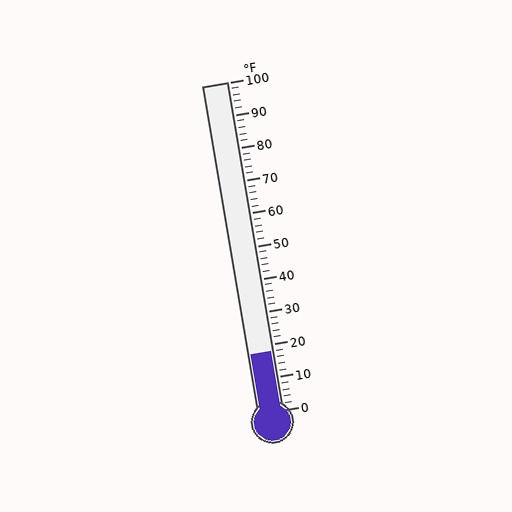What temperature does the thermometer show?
The thermometer shows approximately 18°F.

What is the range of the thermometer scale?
The thermometer scale ranges from 0°F to 100°F.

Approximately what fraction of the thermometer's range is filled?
The thermometer is filled to approximately 20% of its range.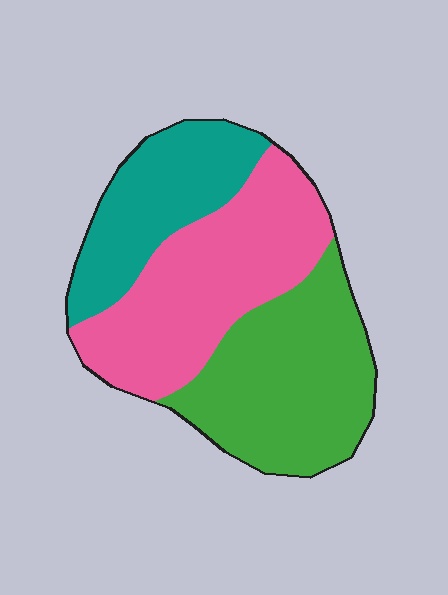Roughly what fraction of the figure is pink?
Pink covers around 40% of the figure.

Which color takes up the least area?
Teal, at roughly 25%.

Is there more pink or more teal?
Pink.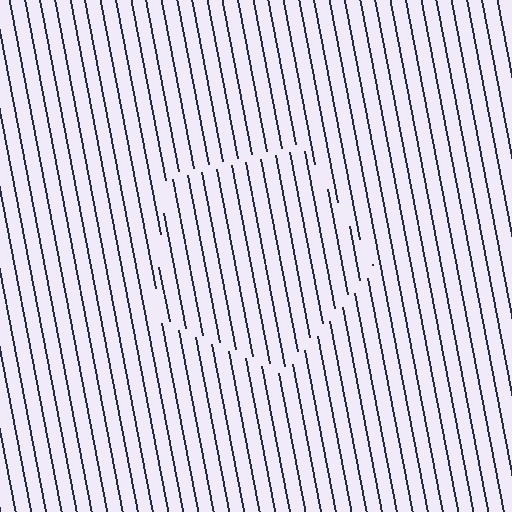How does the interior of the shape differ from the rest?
The interior of the shape contains the same grating, shifted by half a period — the contour is defined by the phase discontinuity where line-ends from the inner and outer gratings abut.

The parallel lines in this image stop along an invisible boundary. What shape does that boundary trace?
An illusory pentagon. The interior of the shape contains the same grating, shifted by half a period — the contour is defined by the phase discontinuity where line-ends from the inner and outer gratings abut.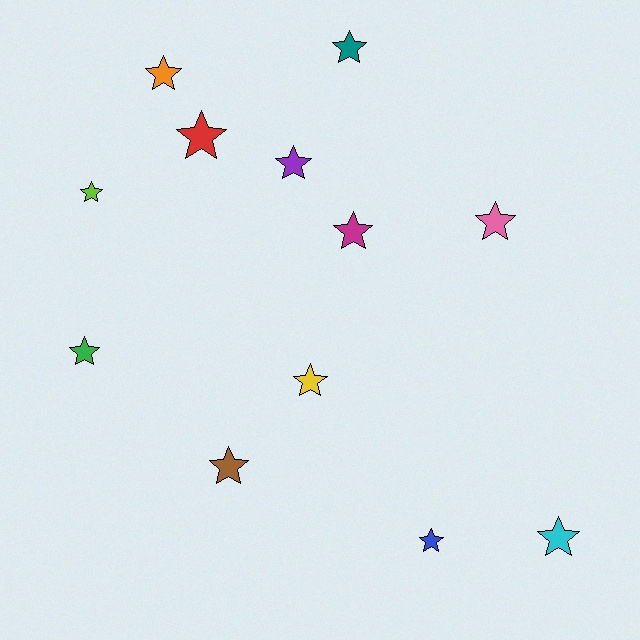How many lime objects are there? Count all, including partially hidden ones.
There is 1 lime object.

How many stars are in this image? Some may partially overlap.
There are 12 stars.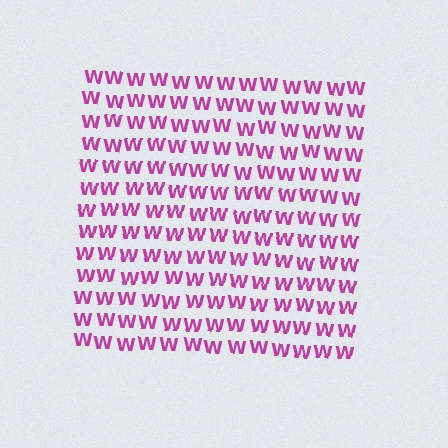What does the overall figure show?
The overall figure shows a square.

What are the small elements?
The small elements are letter W's.